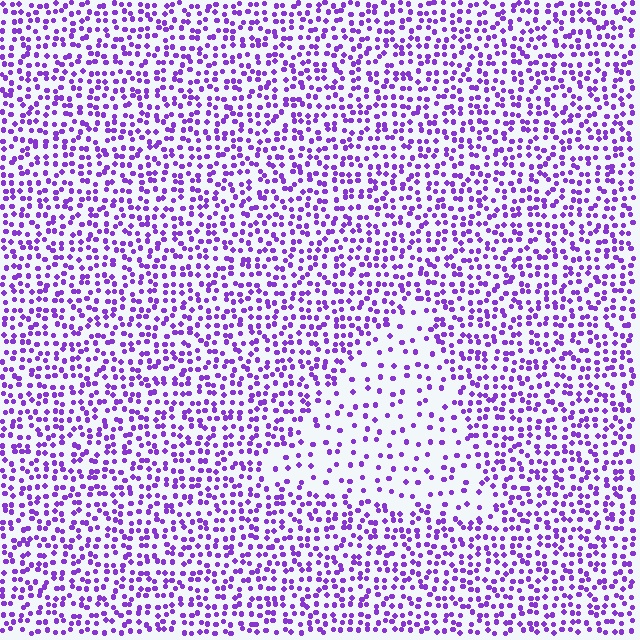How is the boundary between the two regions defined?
The boundary is defined by a change in element density (approximately 2.3x ratio). All elements are the same color, size, and shape.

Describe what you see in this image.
The image contains small purple elements arranged at two different densities. A triangle-shaped region is visible where the elements are less densely packed than the surrounding area.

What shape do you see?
I see a triangle.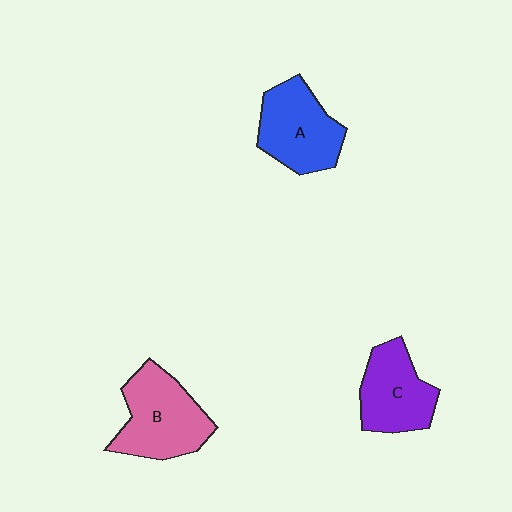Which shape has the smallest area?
Shape C (purple).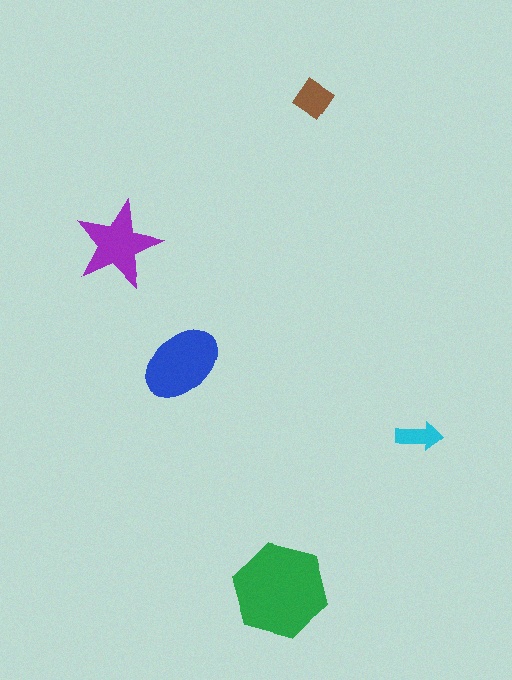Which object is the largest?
The green hexagon.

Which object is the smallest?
The cyan arrow.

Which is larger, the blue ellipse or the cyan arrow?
The blue ellipse.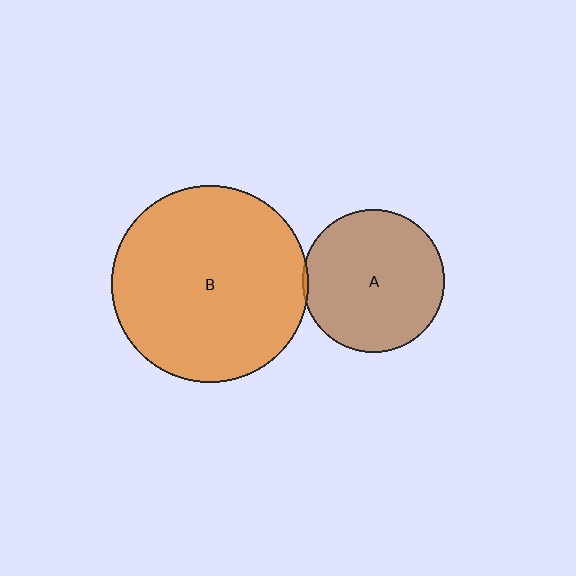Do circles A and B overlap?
Yes.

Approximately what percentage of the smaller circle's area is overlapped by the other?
Approximately 5%.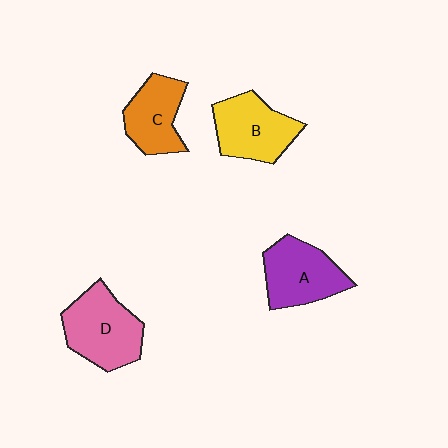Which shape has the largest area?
Shape D (pink).